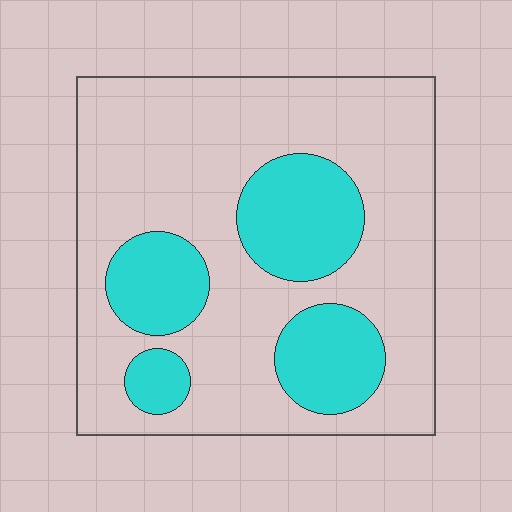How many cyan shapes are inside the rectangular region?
4.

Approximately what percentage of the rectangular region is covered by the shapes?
Approximately 25%.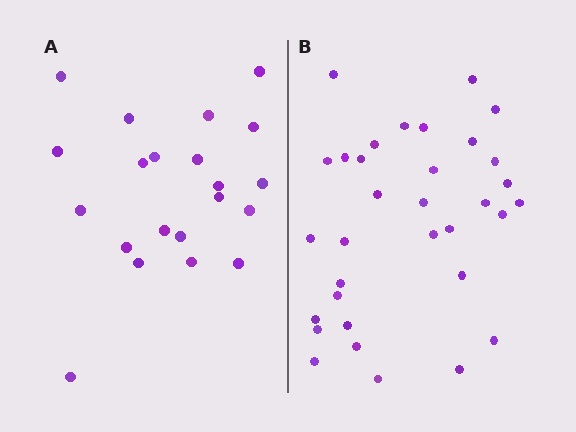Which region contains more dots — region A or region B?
Region B (the right region) has more dots.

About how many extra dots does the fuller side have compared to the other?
Region B has roughly 12 or so more dots than region A.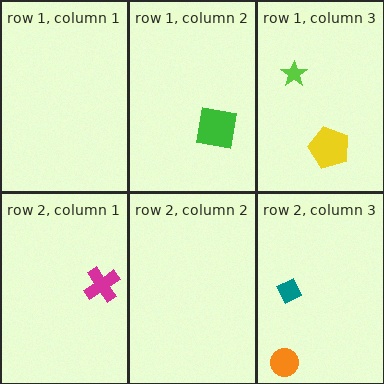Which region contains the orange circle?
The row 2, column 3 region.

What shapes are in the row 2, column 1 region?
The magenta cross.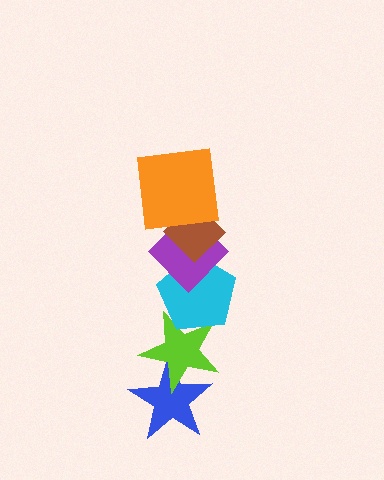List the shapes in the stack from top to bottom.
From top to bottom: the orange square, the brown diamond, the purple diamond, the cyan pentagon, the lime star, the blue star.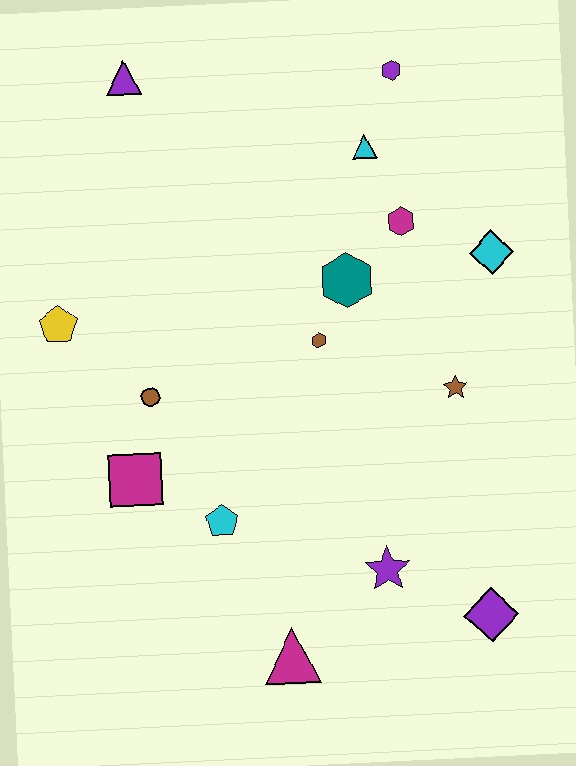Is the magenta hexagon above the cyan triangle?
No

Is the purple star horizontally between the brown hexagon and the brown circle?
No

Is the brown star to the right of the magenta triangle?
Yes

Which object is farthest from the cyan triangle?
The magenta triangle is farthest from the cyan triangle.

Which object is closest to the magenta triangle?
The purple star is closest to the magenta triangle.